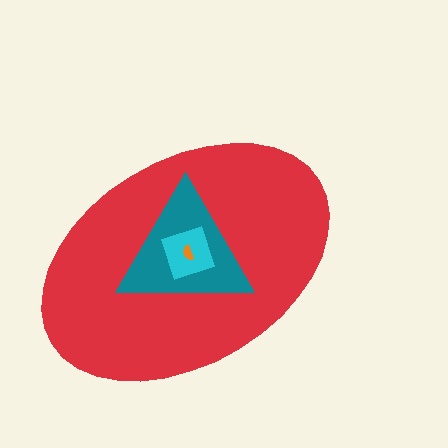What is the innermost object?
The orange semicircle.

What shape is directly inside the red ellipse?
The teal triangle.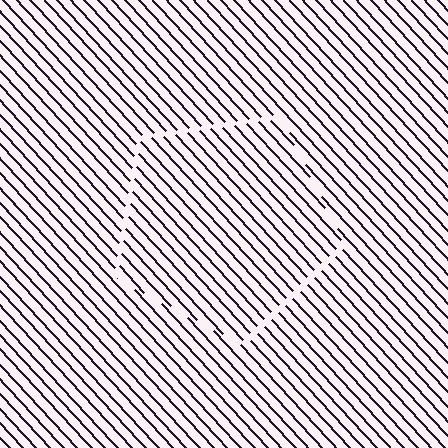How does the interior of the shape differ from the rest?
The interior of the shape contains the same grating, shifted by half a period — the contour is defined by the phase discontinuity where line-ends from the inner and outer gratings abut.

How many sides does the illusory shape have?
5 sides — the line-ends trace a pentagon.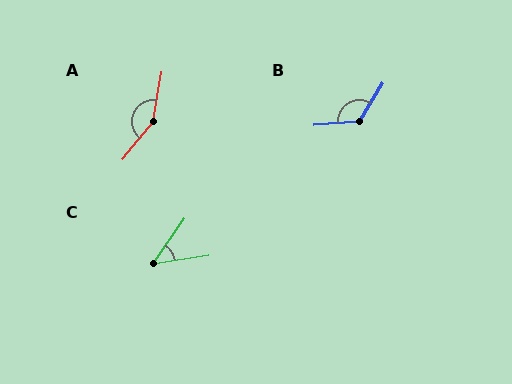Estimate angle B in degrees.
Approximately 126 degrees.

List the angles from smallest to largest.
C (46°), B (126°), A (150°).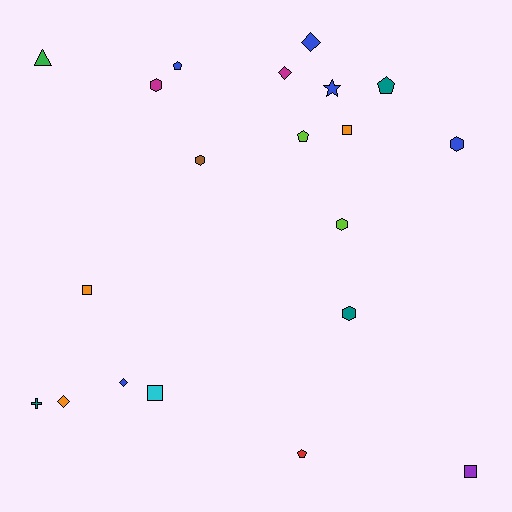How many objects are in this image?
There are 20 objects.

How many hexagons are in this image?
There are 5 hexagons.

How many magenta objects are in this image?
There are 2 magenta objects.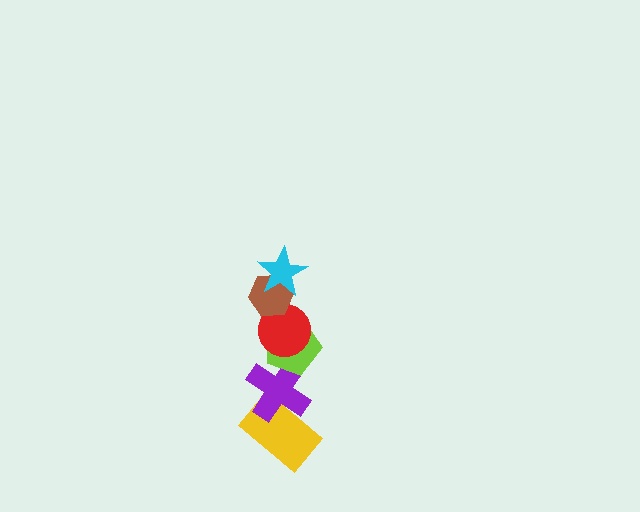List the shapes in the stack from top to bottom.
From top to bottom: the cyan star, the brown hexagon, the red circle, the lime pentagon, the purple cross, the yellow rectangle.